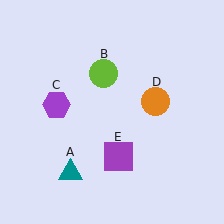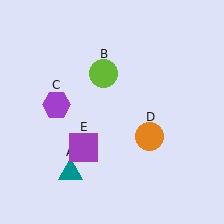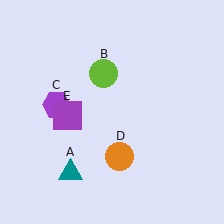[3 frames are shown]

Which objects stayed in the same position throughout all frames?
Teal triangle (object A) and lime circle (object B) and purple hexagon (object C) remained stationary.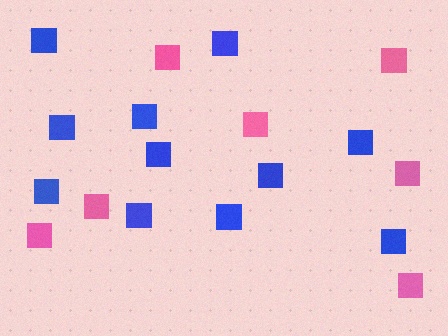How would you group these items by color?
There are 2 groups: one group of blue squares (11) and one group of pink squares (7).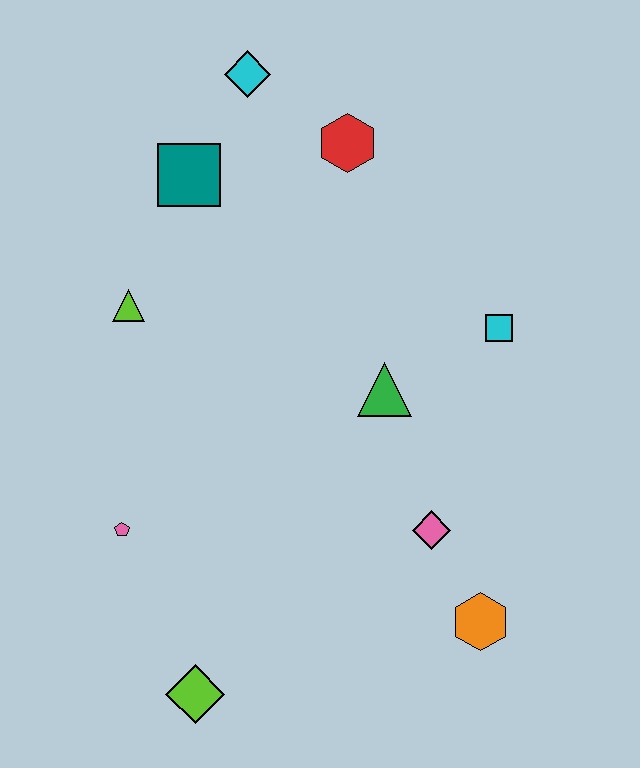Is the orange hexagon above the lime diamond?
Yes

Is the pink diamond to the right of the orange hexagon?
No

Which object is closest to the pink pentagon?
The lime diamond is closest to the pink pentagon.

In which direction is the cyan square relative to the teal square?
The cyan square is to the right of the teal square.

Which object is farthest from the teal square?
The orange hexagon is farthest from the teal square.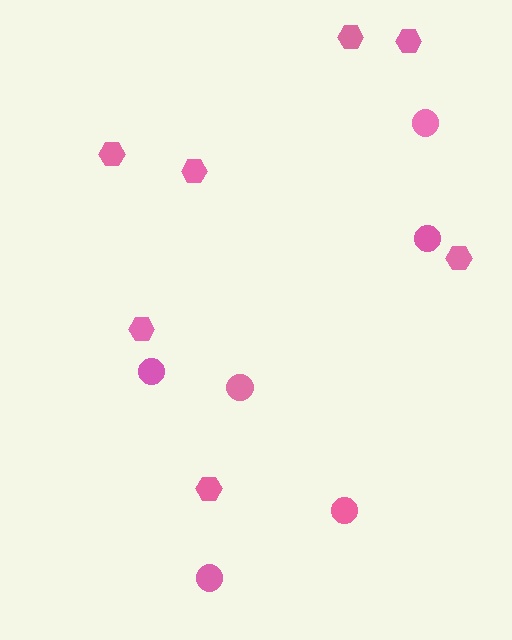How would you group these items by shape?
There are 2 groups: one group of circles (6) and one group of hexagons (7).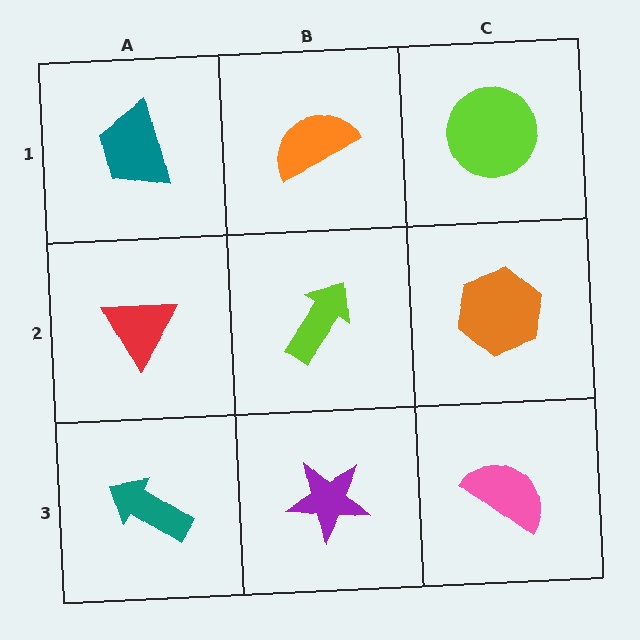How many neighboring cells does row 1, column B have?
3.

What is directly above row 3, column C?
An orange hexagon.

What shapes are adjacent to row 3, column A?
A red triangle (row 2, column A), a purple star (row 3, column B).